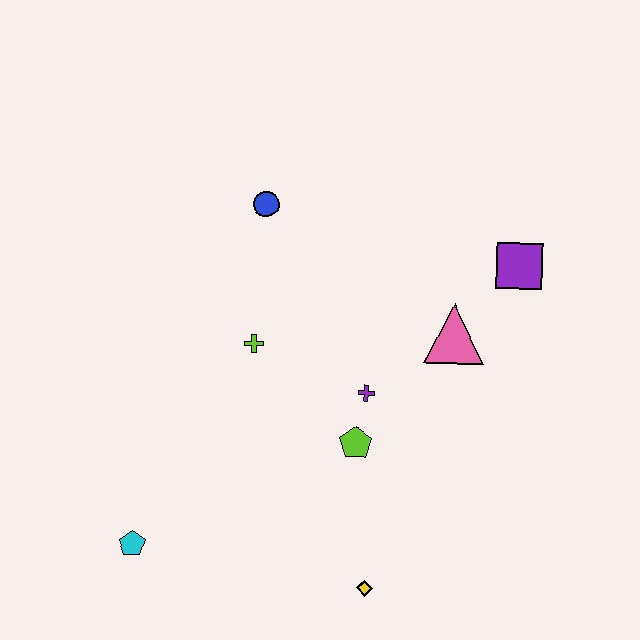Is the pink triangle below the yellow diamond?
No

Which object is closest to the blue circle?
The lime cross is closest to the blue circle.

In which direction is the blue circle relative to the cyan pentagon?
The blue circle is above the cyan pentagon.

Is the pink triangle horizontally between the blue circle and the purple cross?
No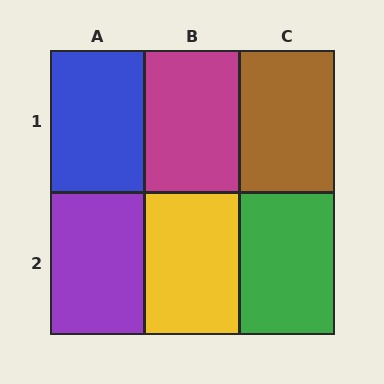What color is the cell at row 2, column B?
Yellow.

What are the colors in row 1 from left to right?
Blue, magenta, brown.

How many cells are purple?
1 cell is purple.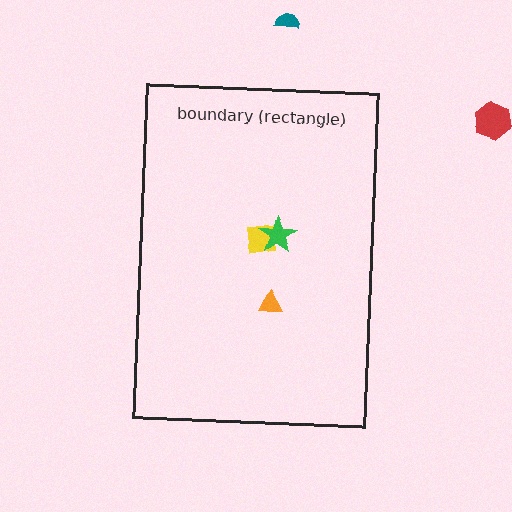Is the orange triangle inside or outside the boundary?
Inside.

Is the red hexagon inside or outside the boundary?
Outside.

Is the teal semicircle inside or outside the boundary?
Outside.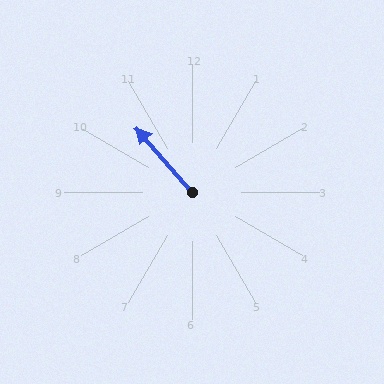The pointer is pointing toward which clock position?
Roughly 11 o'clock.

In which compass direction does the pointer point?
Northwest.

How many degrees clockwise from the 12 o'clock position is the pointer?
Approximately 319 degrees.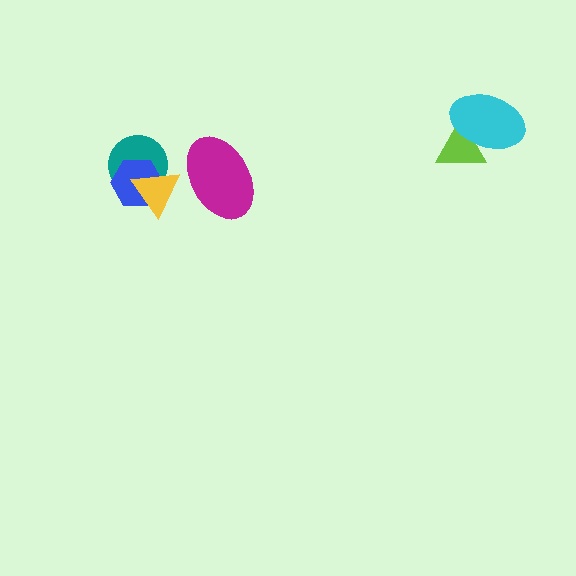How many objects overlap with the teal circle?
2 objects overlap with the teal circle.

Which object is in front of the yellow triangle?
The magenta ellipse is in front of the yellow triangle.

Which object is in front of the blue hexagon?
The yellow triangle is in front of the blue hexagon.